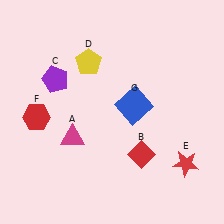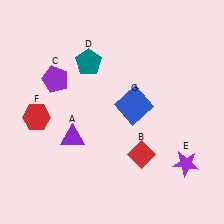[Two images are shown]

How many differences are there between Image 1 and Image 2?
There are 3 differences between the two images.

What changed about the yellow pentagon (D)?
In Image 1, D is yellow. In Image 2, it changed to teal.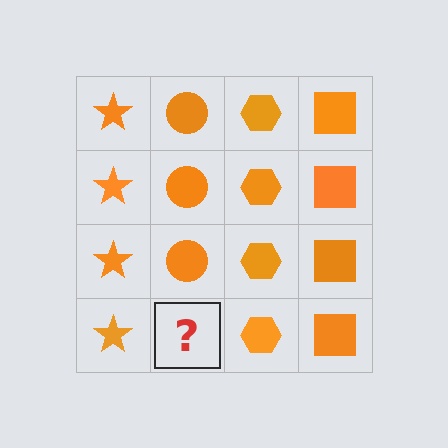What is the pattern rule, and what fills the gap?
The rule is that each column has a consistent shape. The gap should be filled with an orange circle.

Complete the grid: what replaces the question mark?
The question mark should be replaced with an orange circle.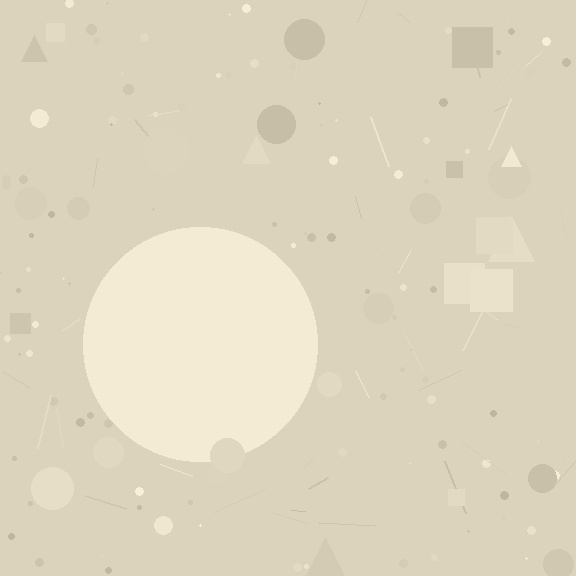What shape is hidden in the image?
A circle is hidden in the image.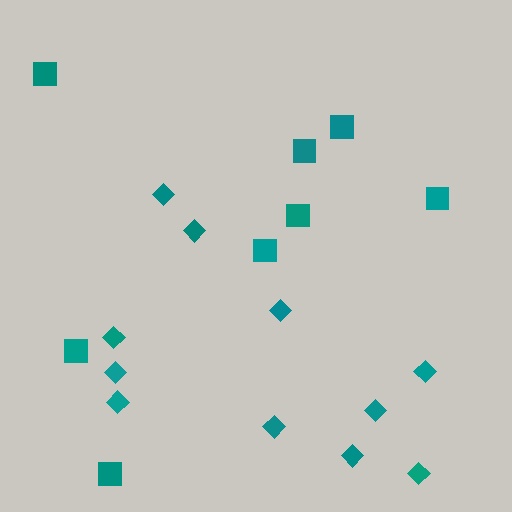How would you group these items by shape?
There are 2 groups: one group of diamonds (11) and one group of squares (8).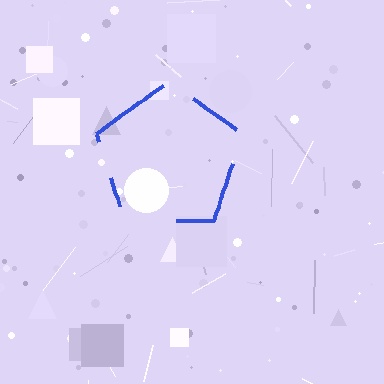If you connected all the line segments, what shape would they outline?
They would outline a pentagon.